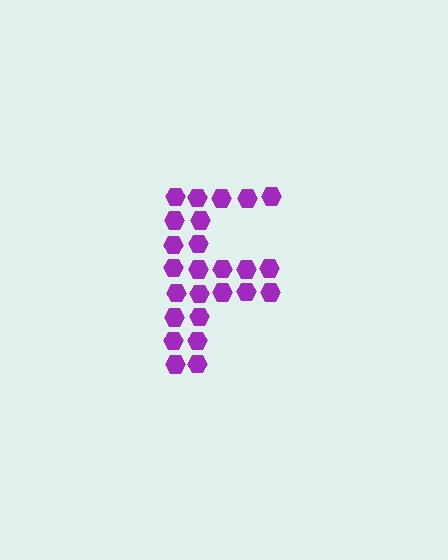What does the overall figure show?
The overall figure shows the letter F.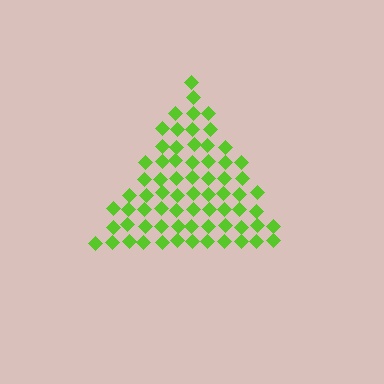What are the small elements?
The small elements are diamonds.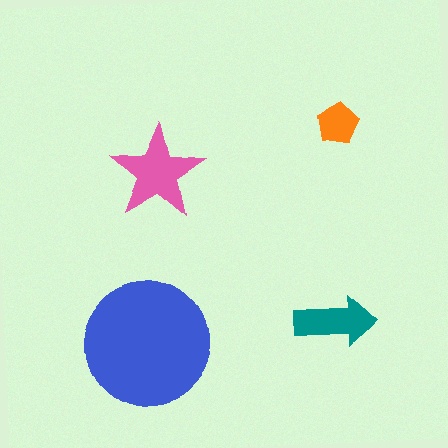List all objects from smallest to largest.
The orange pentagon, the teal arrow, the pink star, the blue circle.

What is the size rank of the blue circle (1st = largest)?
1st.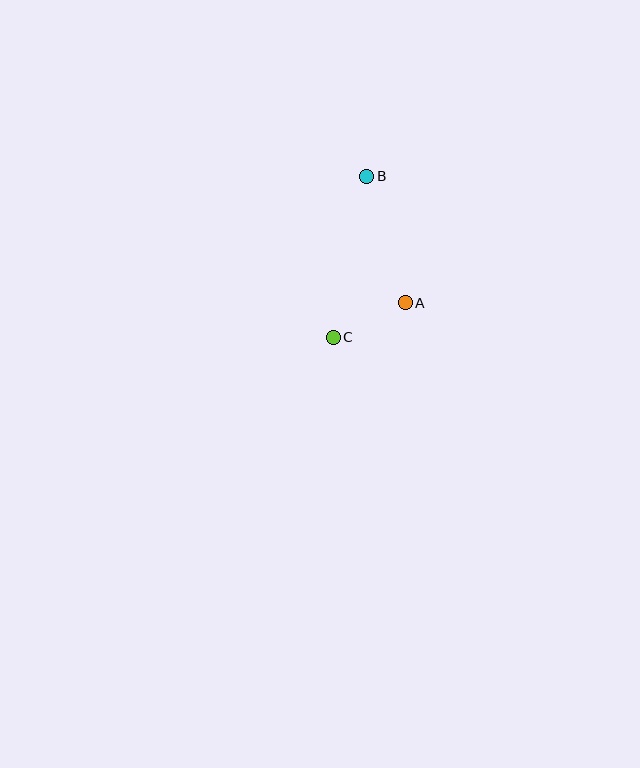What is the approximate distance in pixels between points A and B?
The distance between A and B is approximately 132 pixels.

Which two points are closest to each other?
Points A and C are closest to each other.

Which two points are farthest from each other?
Points B and C are farthest from each other.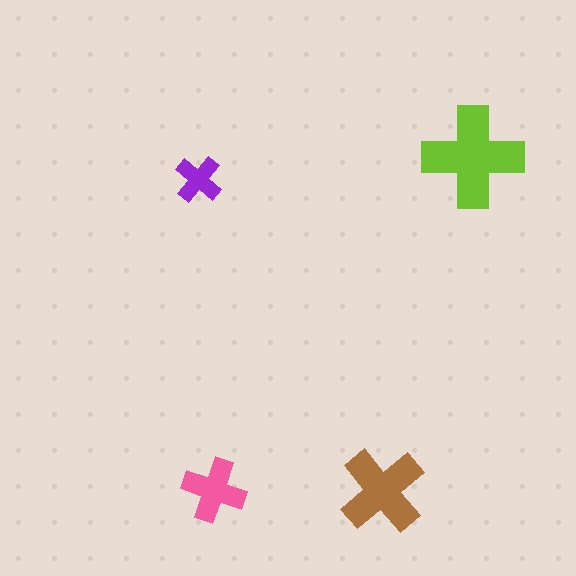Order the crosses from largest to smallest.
the lime one, the brown one, the pink one, the purple one.